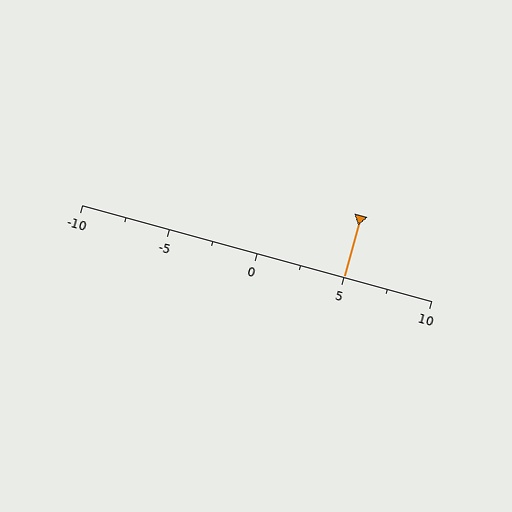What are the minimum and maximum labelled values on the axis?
The axis runs from -10 to 10.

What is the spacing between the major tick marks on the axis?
The major ticks are spaced 5 apart.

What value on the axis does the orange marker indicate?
The marker indicates approximately 5.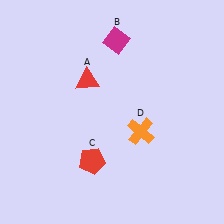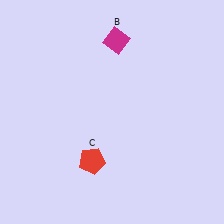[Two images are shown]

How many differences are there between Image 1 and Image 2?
There are 2 differences between the two images.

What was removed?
The red triangle (A), the orange cross (D) were removed in Image 2.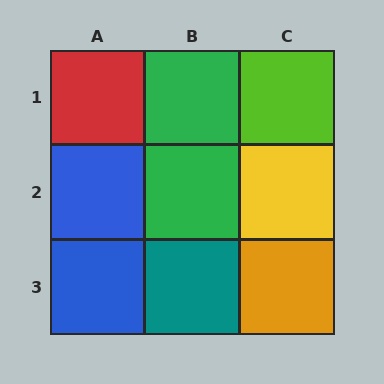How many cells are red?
1 cell is red.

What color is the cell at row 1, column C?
Lime.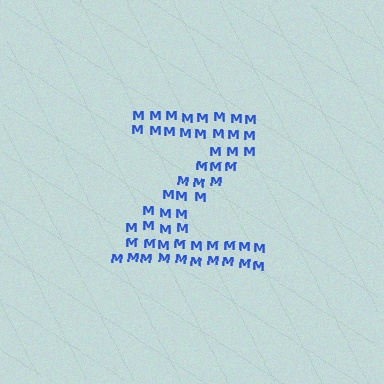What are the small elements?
The small elements are letter M's.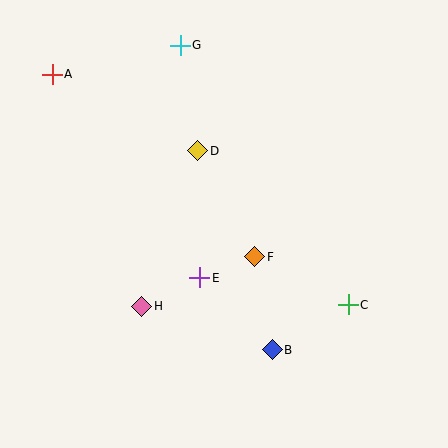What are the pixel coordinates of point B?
Point B is at (272, 350).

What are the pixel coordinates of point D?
Point D is at (198, 151).